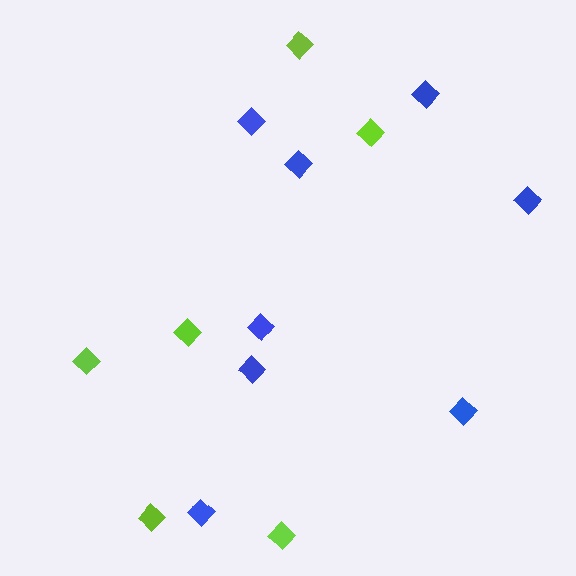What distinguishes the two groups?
There are 2 groups: one group of lime diamonds (6) and one group of blue diamonds (8).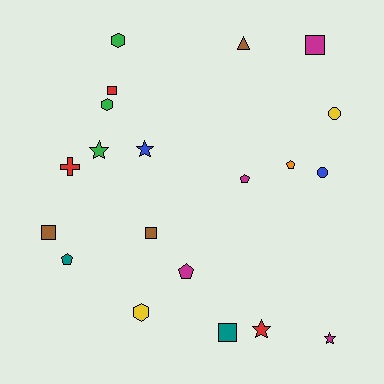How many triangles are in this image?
There is 1 triangle.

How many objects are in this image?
There are 20 objects.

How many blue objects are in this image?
There are 2 blue objects.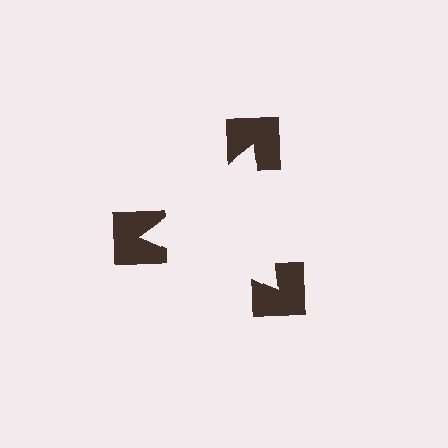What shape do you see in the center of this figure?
An illusory triangle — its edges are inferred from the aligned wedge cuts in the notched squares, not physically drawn.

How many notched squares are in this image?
There are 3 — one at each vertex of the illusory triangle.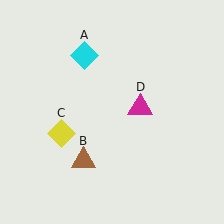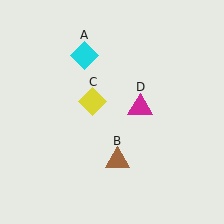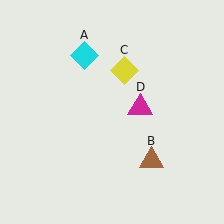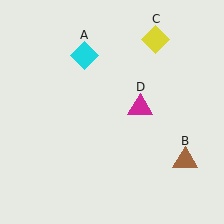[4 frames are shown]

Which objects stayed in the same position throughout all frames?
Cyan diamond (object A) and magenta triangle (object D) remained stationary.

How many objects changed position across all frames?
2 objects changed position: brown triangle (object B), yellow diamond (object C).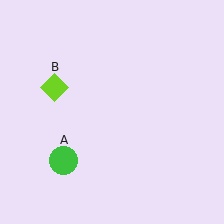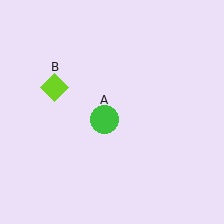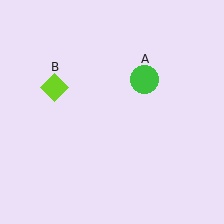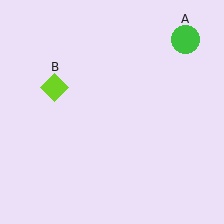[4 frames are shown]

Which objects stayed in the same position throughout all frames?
Lime diamond (object B) remained stationary.